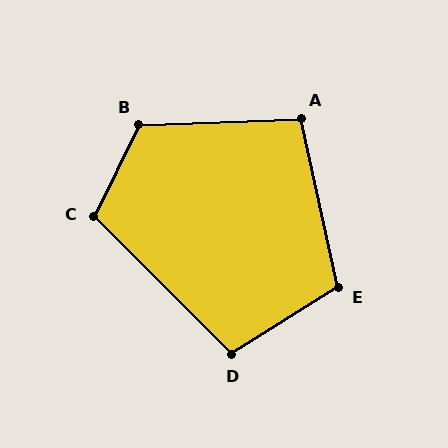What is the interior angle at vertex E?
Approximately 110 degrees (obtuse).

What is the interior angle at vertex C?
Approximately 109 degrees (obtuse).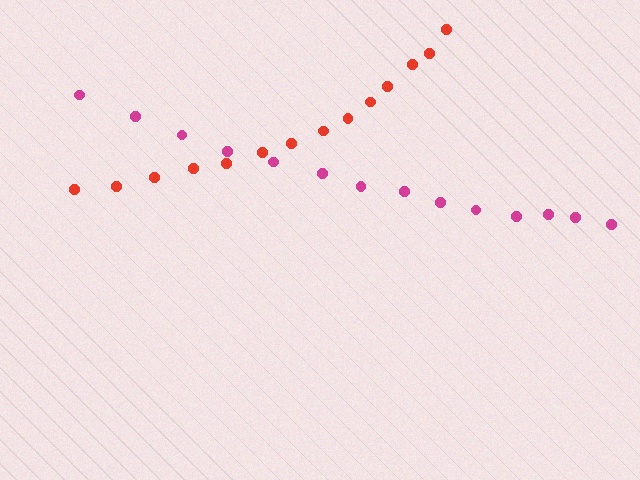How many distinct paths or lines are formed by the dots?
There are 2 distinct paths.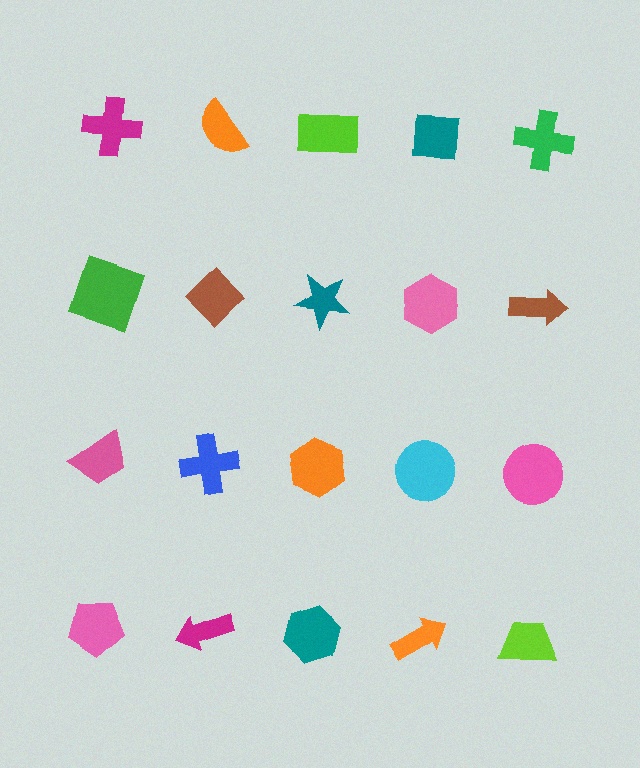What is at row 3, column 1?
A pink trapezoid.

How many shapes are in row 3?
5 shapes.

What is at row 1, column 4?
A teal square.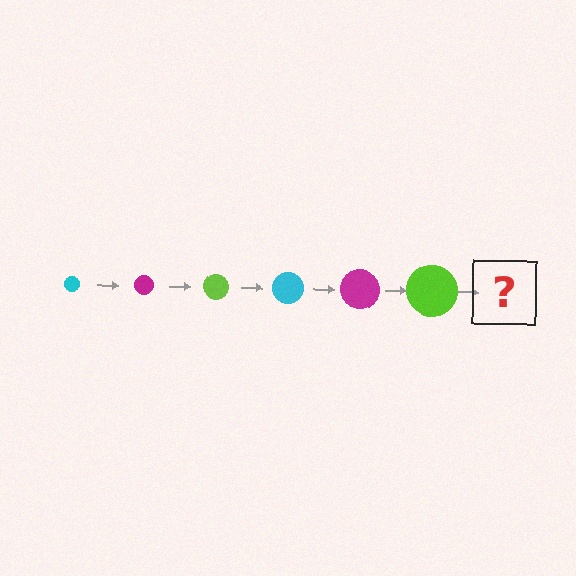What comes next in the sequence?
The next element should be a cyan circle, larger than the previous one.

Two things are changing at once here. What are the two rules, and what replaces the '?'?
The two rules are that the circle grows larger each step and the color cycles through cyan, magenta, and lime. The '?' should be a cyan circle, larger than the previous one.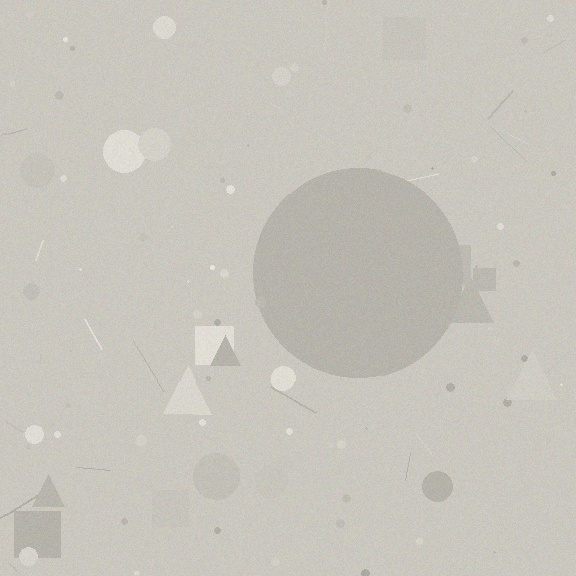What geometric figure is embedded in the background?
A circle is embedded in the background.